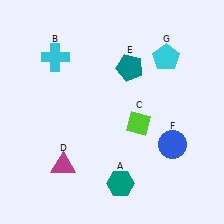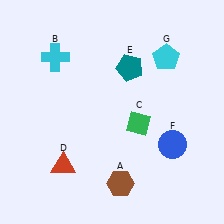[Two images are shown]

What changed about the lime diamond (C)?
In Image 1, C is lime. In Image 2, it changed to green.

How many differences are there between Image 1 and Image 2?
There are 3 differences between the two images.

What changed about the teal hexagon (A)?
In Image 1, A is teal. In Image 2, it changed to brown.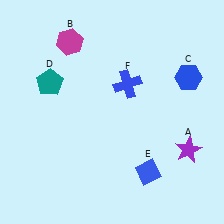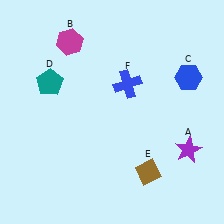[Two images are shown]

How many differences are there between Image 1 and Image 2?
There is 1 difference between the two images.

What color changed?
The diamond (E) changed from blue in Image 1 to brown in Image 2.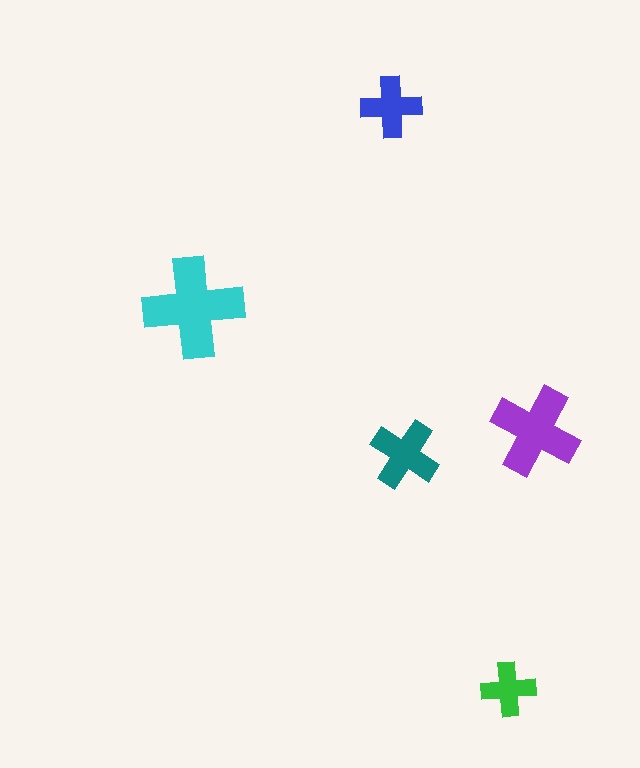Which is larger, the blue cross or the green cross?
The blue one.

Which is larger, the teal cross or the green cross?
The teal one.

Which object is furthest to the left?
The cyan cross is leftmost.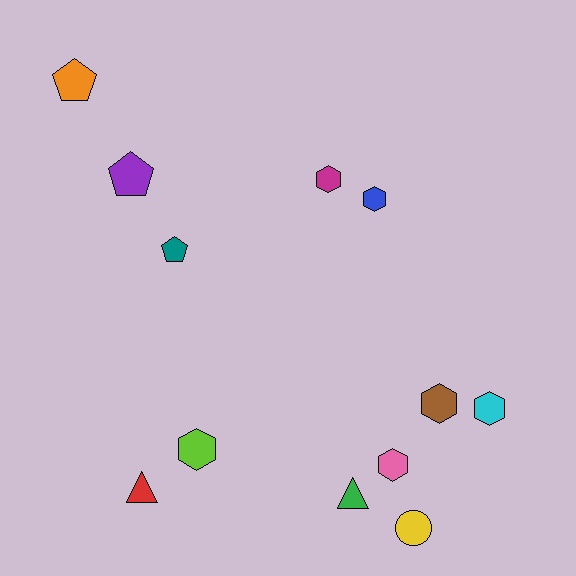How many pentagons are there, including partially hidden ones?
There are 3 pentagons.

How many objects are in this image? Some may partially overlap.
There are 12 objects.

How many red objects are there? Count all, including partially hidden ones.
There is 1 red object.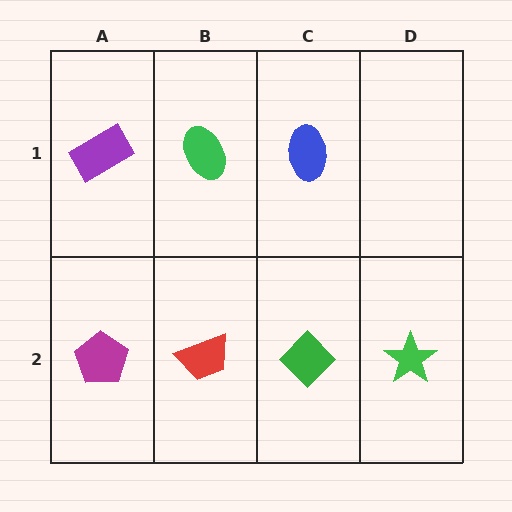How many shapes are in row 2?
4 shapes.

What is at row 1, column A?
A purple rectangle.